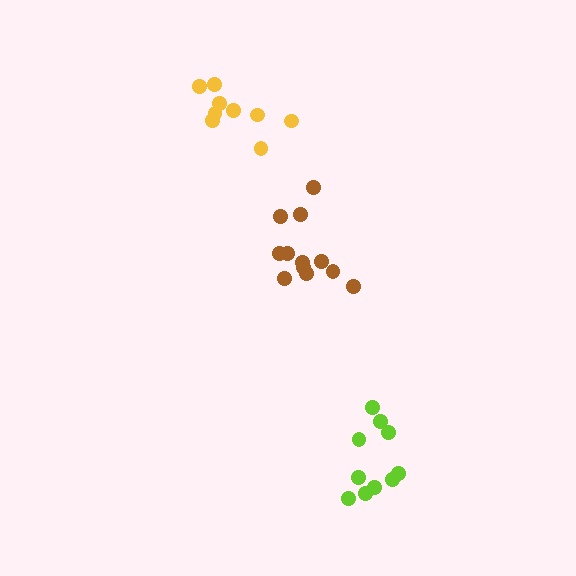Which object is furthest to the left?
The yellow cluster is leftmost.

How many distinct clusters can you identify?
There are 3 distinct clusters.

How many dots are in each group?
Group 1: 12 dots, Group 2: 10 dots, Group 3: 9 dots (31 total).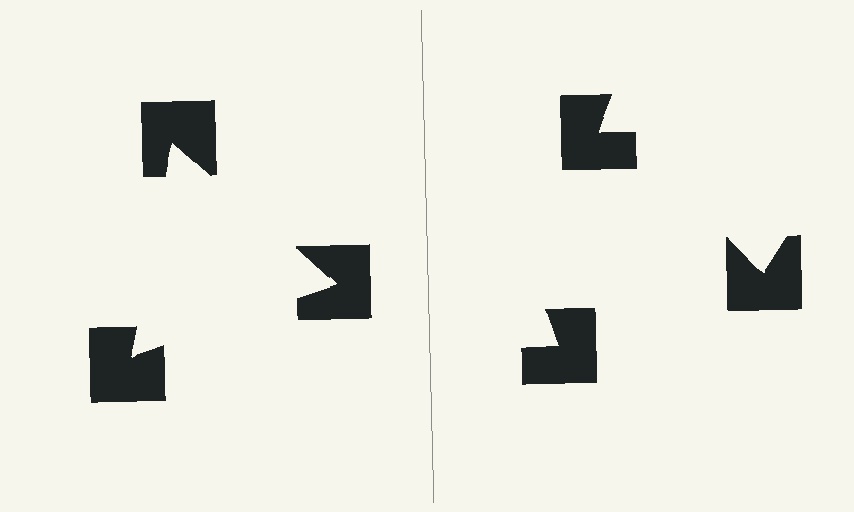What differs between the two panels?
The notched squares are positioned identically on both sides; only the wedge orientations differ. On the left they align to a triangle; on the right they are misaligned.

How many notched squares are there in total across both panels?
6 — 3 on each side.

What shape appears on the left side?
An illusory triangle.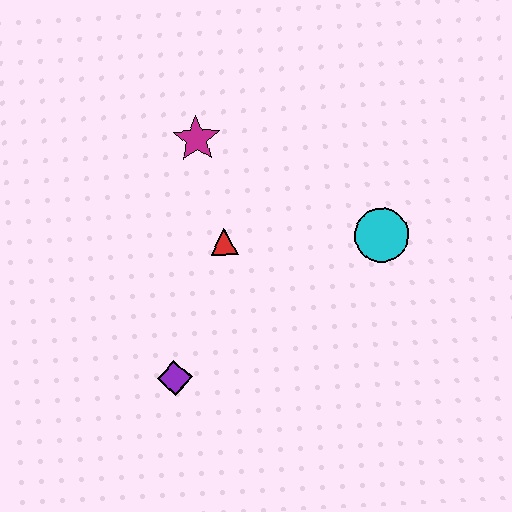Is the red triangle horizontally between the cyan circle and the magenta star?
Yes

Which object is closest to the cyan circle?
The red triangle is closest to the cyan circle.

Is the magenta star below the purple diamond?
No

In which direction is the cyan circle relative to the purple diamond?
The cyan circle is to the right of the purple diamond.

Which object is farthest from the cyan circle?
The purple diamond is farthest from the cyan circle.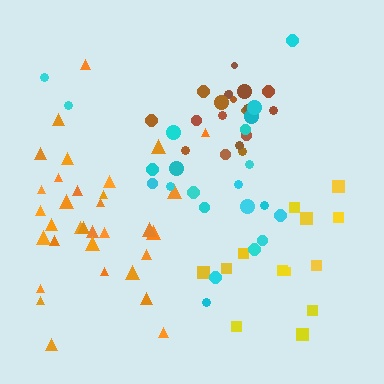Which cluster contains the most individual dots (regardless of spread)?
Orange (34).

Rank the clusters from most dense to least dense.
brown, orange, cyan, yellow.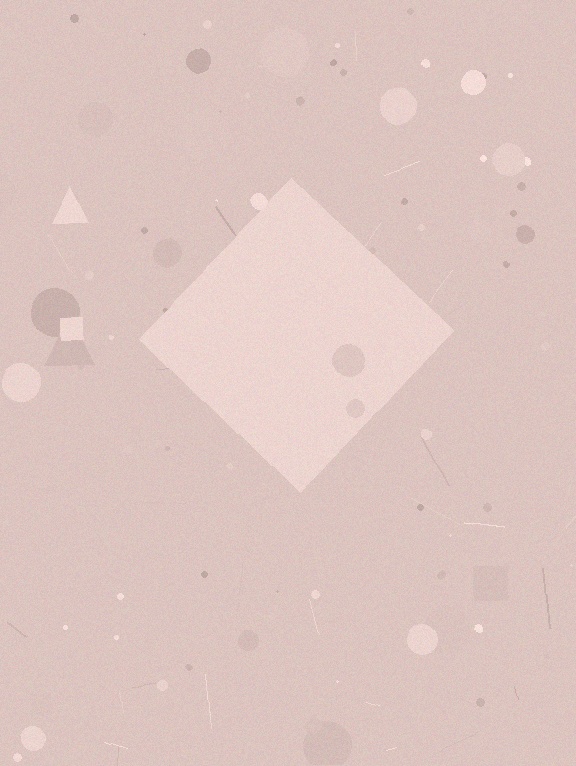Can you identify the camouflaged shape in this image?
The camouflaged shape is a diamond.